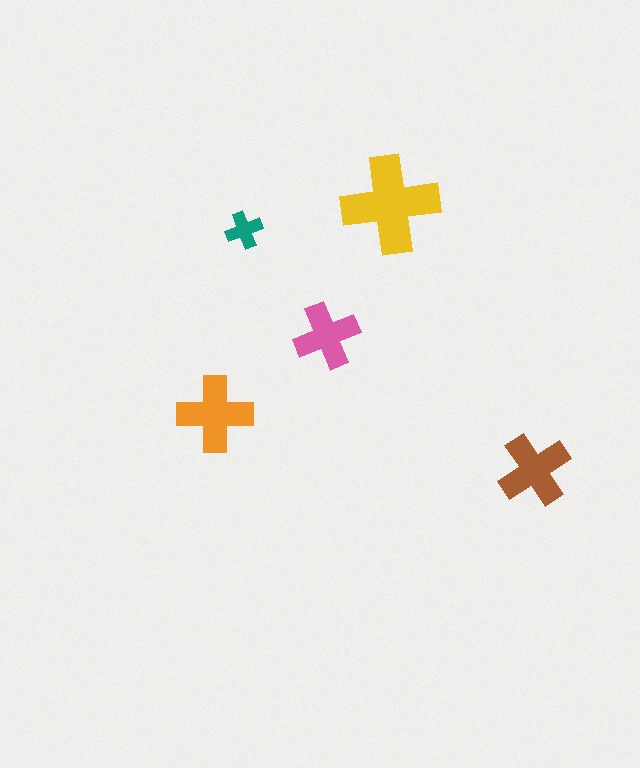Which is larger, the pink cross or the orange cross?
The orange one.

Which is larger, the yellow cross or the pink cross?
The yellow one.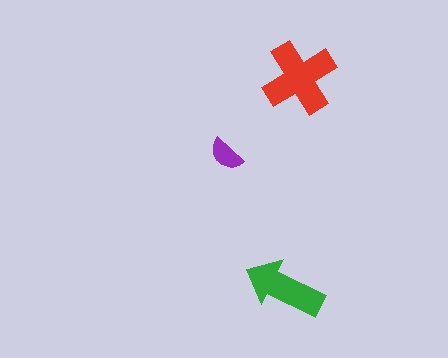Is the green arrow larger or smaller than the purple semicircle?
Larger.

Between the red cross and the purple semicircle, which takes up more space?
The red cross.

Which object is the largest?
The red cross.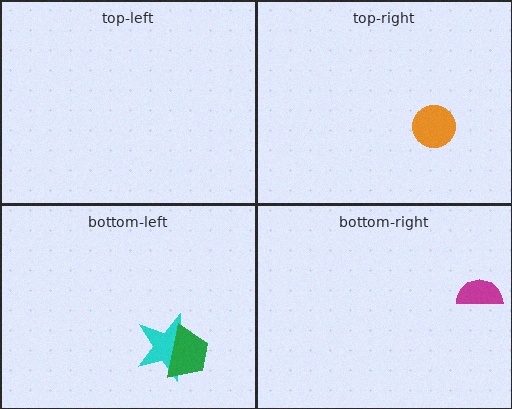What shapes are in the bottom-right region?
The magenta semicircle.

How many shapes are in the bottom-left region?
2.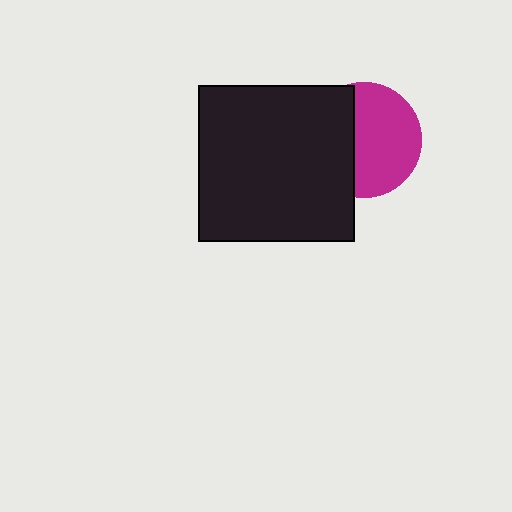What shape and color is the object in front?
The object in front is a black square.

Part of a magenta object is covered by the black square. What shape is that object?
It is a circle.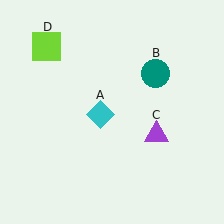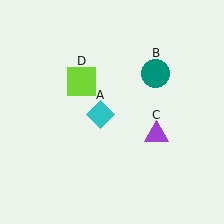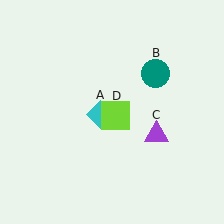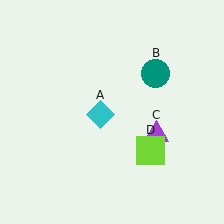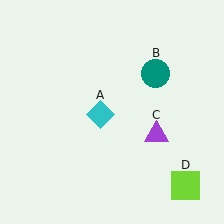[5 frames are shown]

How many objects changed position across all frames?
1 object changed position: lime square (object D).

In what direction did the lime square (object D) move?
The lime square (object D) moved down and to the right.